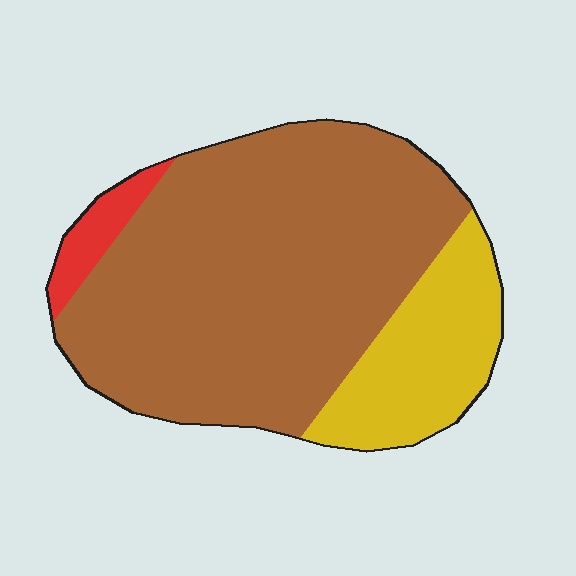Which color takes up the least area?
Red, at roughly 5%.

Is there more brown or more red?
Brown.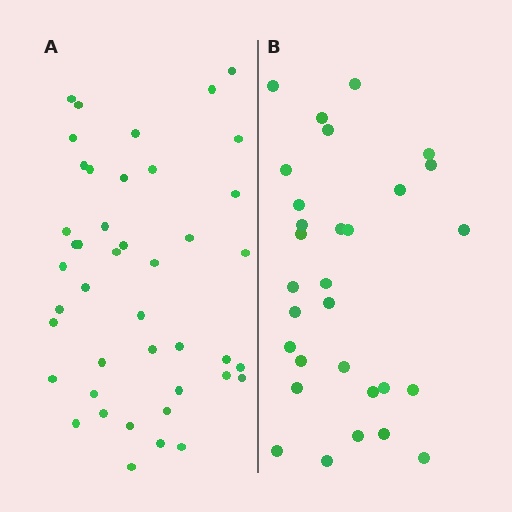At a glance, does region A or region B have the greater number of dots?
Region A (the left region) has more dots.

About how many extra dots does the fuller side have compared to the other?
Region A has approximately 15 more dots than region B.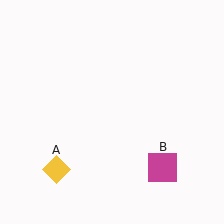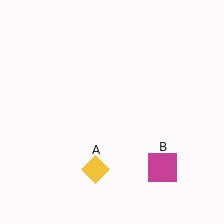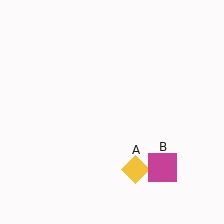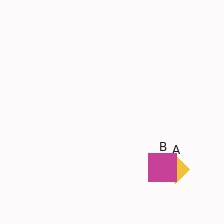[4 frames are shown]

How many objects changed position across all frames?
1 object changed position: yellow diamond (object A).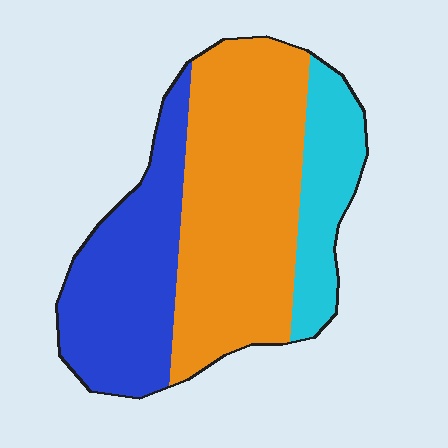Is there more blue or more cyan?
Blue.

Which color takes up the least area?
Cyan, at roughly 20%.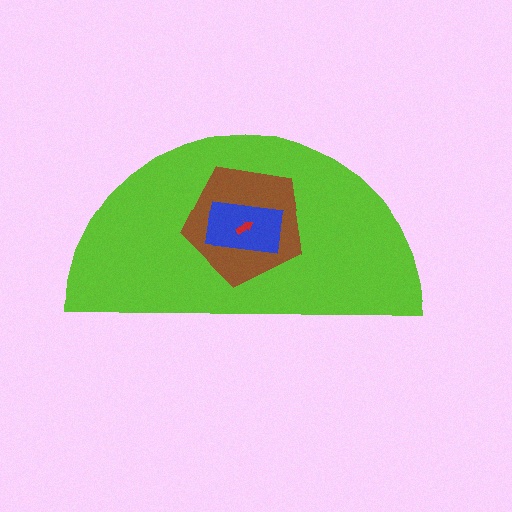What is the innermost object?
The red arrow.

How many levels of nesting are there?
4.